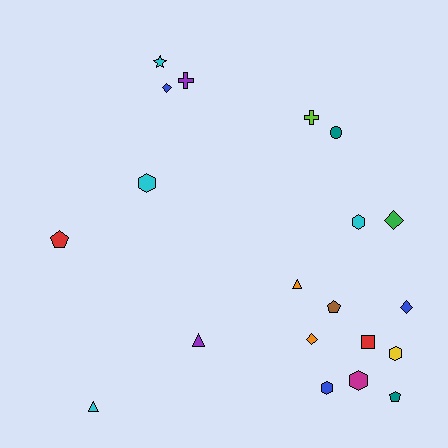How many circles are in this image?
There is 1 circle.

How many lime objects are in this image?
There is 1 lime object.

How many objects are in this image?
There are 20 objects.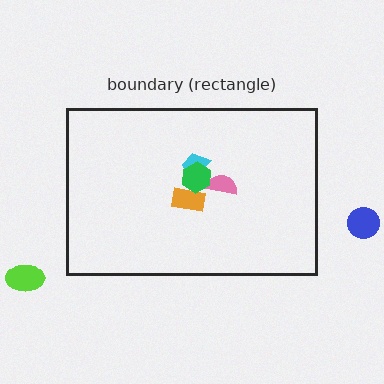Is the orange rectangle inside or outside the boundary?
Inside.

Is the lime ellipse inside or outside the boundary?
Outside.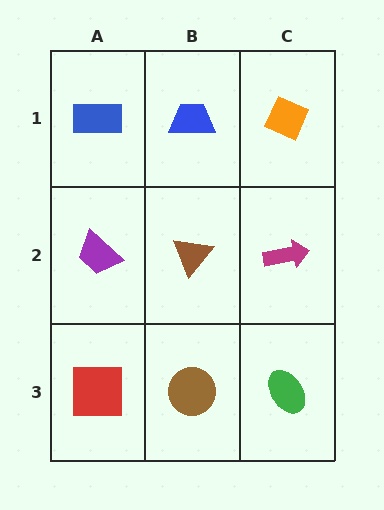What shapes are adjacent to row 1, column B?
A brown triangle (row 2, column B), a blue rectangle (row 1, column A), an orange diamond (row 1, column C).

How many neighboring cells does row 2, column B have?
4.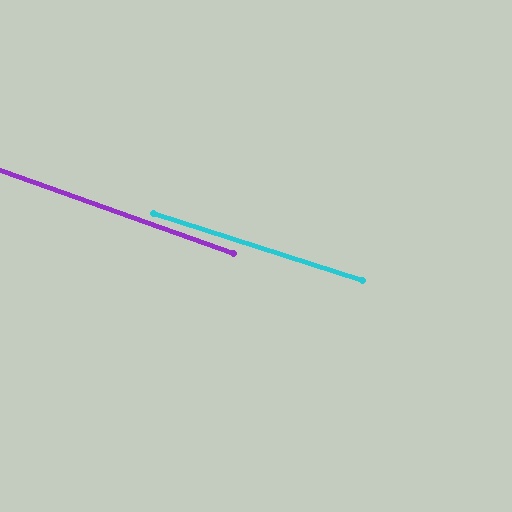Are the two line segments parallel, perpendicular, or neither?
Parallel — their directions differ by only 1.7°.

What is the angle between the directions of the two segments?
Approximately 2 degrees.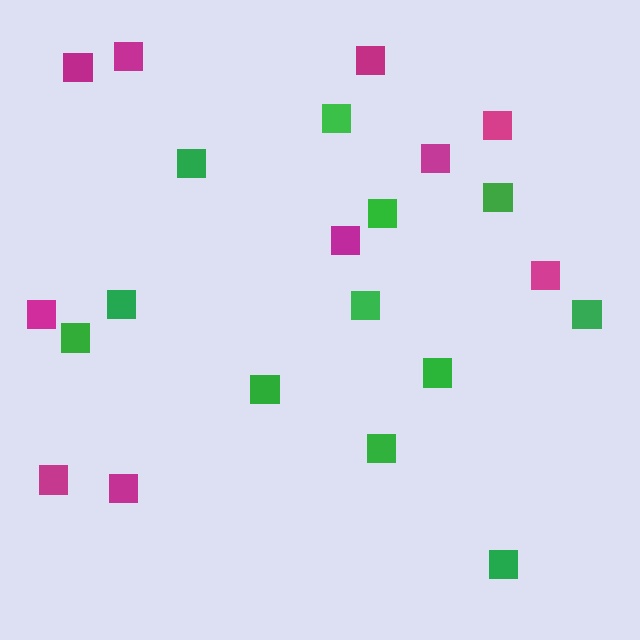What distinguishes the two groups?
There are 2 groups: one group of magenta squares (10) and one group of green squares (12).